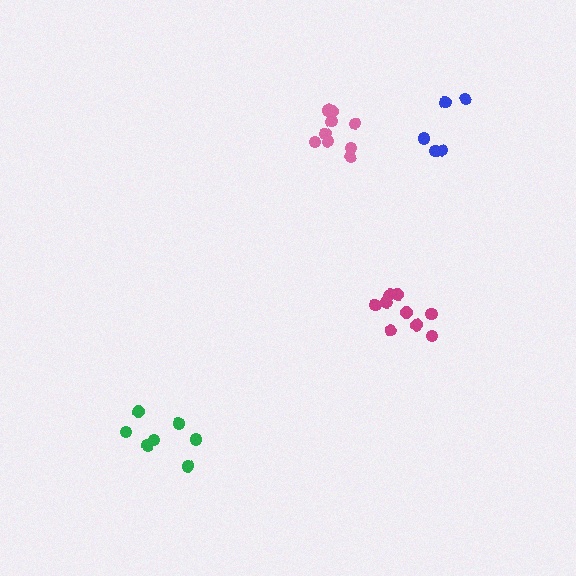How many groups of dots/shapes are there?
There are 4 groups.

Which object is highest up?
The blue cluster is topmost.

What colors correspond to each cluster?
The clusters are colored: green, magenta, pink, blue.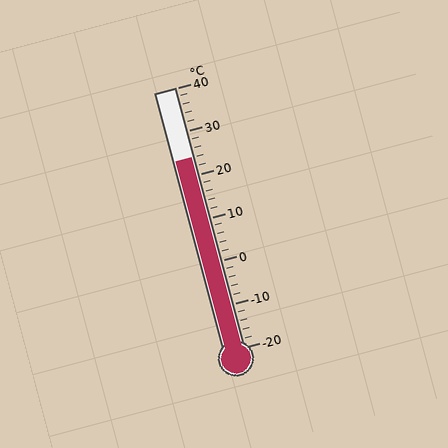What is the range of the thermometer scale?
The thermometer scale ranges from -20°C to 40°C.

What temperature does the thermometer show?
The thermometer shows approximately 24°C.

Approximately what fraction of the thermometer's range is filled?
The thermometer is filled to approximately 75% of its range.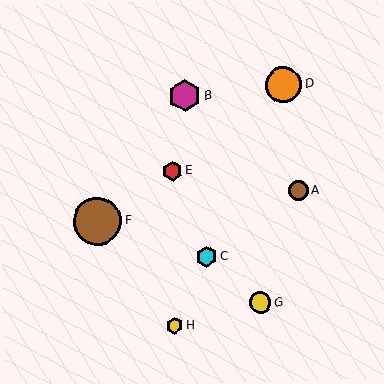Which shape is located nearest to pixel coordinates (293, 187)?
The brown circle (labeled A) at (298, 191) is nearest to that location.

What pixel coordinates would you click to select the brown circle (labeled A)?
Click at (298, 191) to select the brown circle A.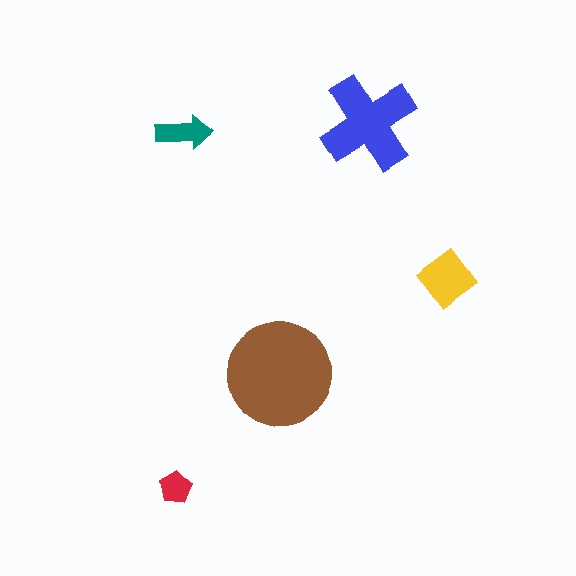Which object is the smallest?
The red pentagon.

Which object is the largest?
The brown circle.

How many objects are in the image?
There are 5 objects in the image.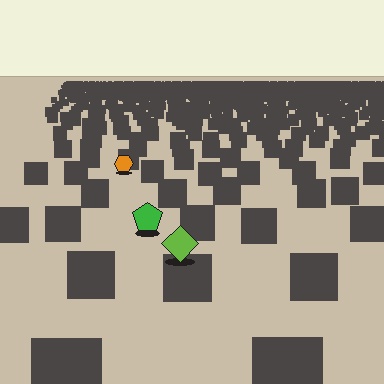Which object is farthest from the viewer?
The orange hexagon is farthest from the viewer. It appears smaller and the ground texture around it is denser.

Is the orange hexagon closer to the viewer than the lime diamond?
No. The lime diamond is closer — you can tell from the texture gradient: the ground texture is coarser near it.